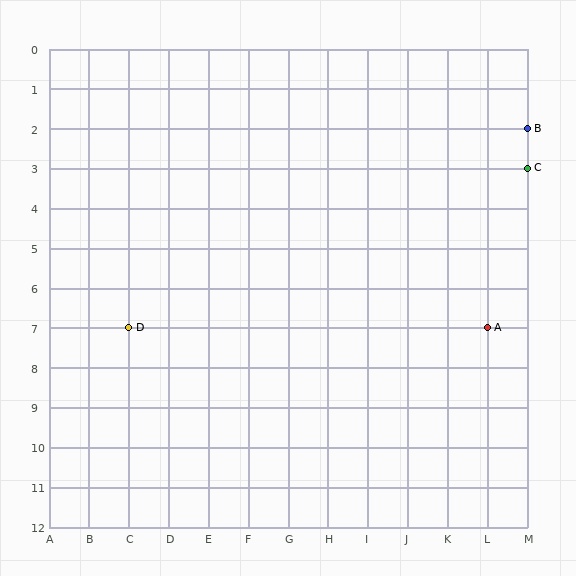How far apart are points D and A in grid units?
Points D and A are 9 columns apart.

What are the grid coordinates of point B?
Point B is at grid coordinates (M, 2).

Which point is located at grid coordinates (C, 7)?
Point D is at (C, 7).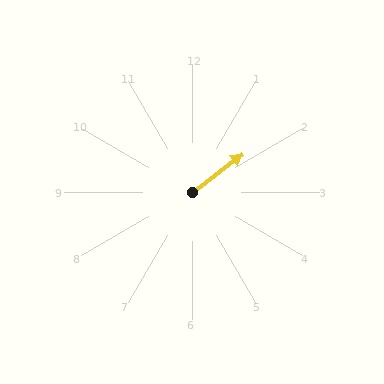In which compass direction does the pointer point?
Northeast.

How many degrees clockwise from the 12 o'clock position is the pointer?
Approximately 53 degrees.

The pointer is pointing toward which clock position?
Roughly 2 o'clock.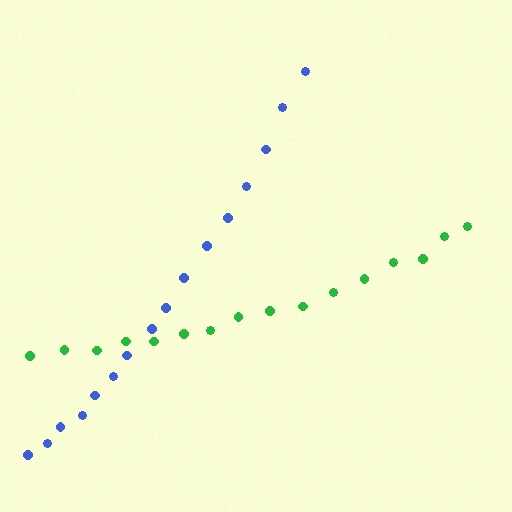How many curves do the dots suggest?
There are 2 distinct paths.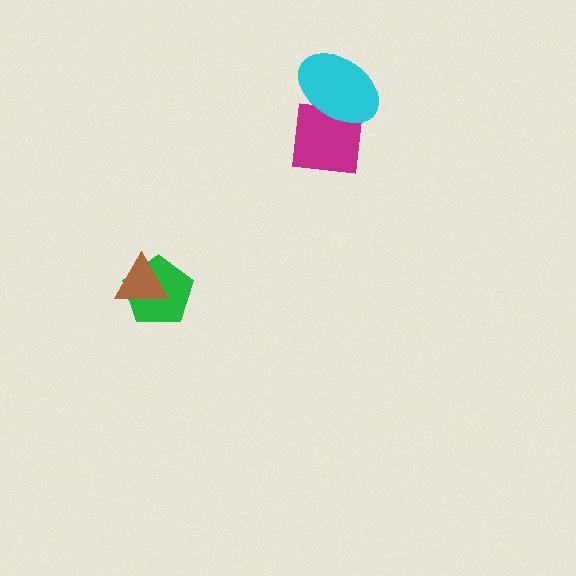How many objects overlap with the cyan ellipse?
1 object overlaps with the cyan ellipse.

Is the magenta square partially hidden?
Yes, it is partially covered by another shape.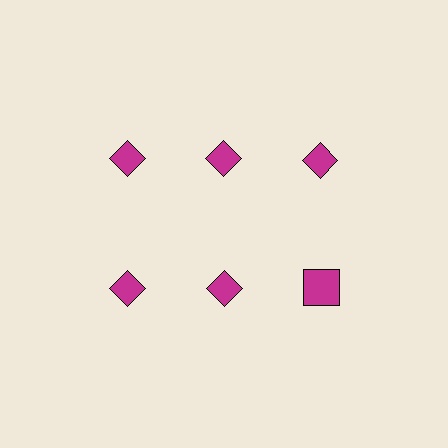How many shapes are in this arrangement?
There are 6 shapes arranged in a grid pattern.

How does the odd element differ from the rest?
It has a different shape: square instead of diamond.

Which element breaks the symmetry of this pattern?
The magenta square in the second row, center column breaks the symmetry. All other shapes are magenta diamonds.